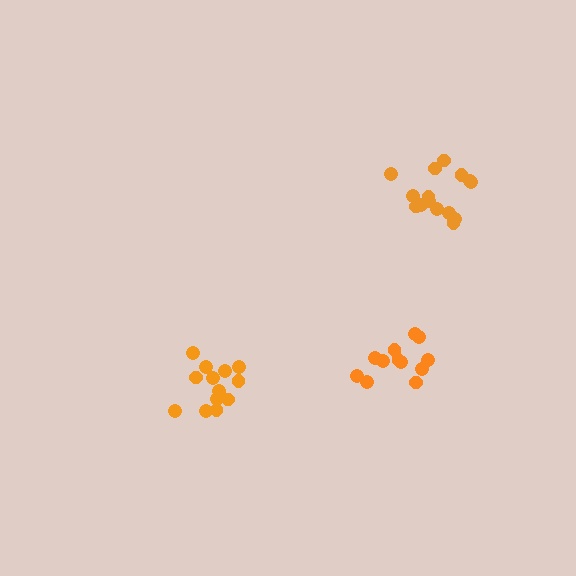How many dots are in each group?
Group 1: 12 dots, Group 2: 13 dots, Group 3: 15 dots (40 total).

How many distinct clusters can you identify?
There are 3 distinct clusters.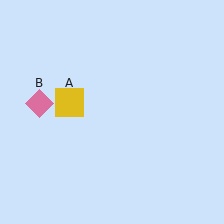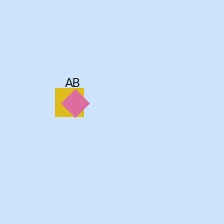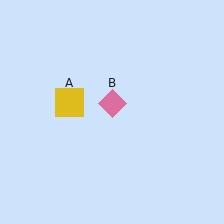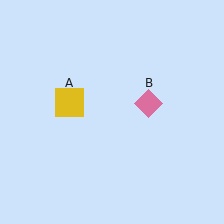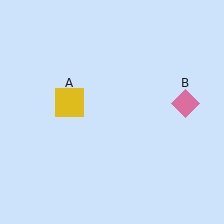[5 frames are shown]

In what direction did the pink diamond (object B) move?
The pink diamond (object B) moved right.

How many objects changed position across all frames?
1 object changed position: pink diamond (object B).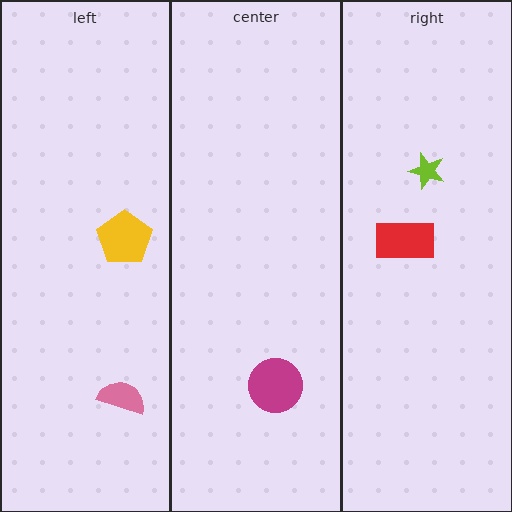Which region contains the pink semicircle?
The left region.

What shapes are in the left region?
The pink semicircle, the yellow pentagon.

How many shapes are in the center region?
1.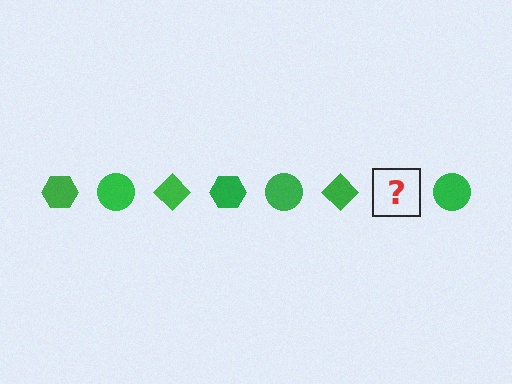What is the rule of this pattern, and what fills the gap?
The rule is that the pattern cycles through hexagon, circle, diamond shapes in green. The gap should be filled with a green hexagon.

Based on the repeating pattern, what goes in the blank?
The blank should be a green hexagon.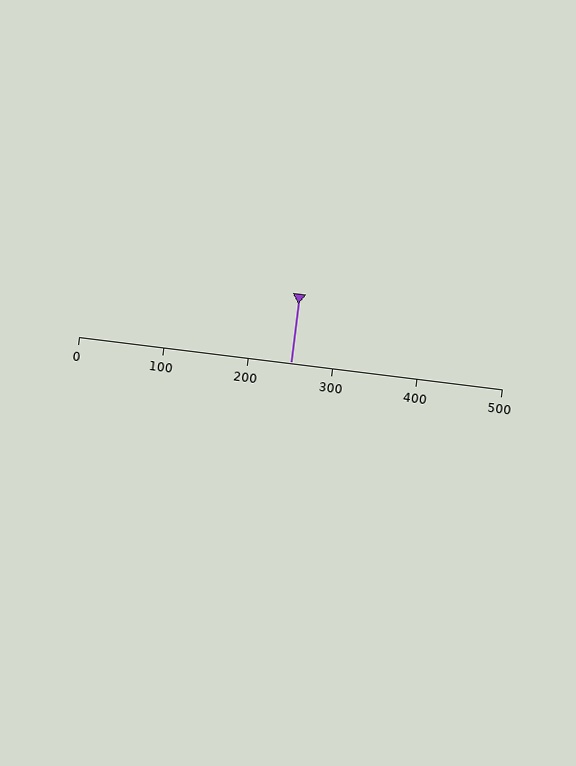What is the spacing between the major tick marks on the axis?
The major ticks are spaced 100 apart.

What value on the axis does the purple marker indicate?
The marker indicates approximately 250.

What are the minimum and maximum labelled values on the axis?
The axis runs from 0 to 500.